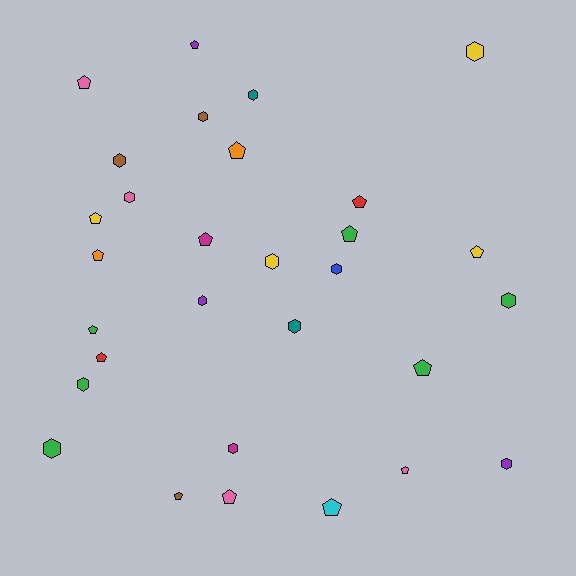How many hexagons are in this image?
There are 14 hexagons.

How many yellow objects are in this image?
There are 4 yellow objects.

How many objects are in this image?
There are 30 objects.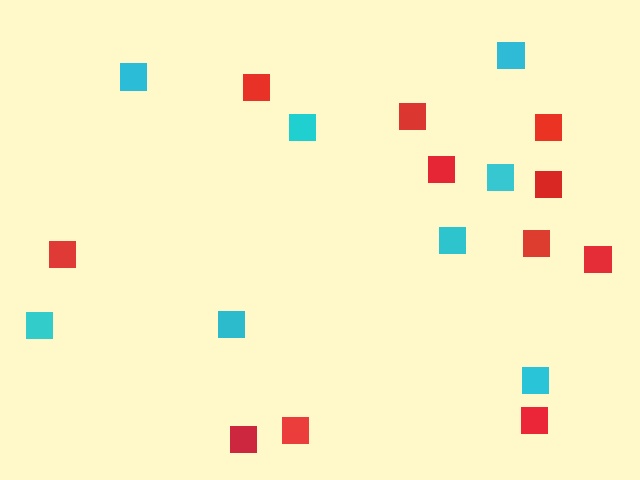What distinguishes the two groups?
There are 2 groups: one group of cyan squares (8) and one group of red squares (11).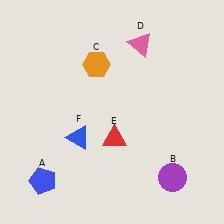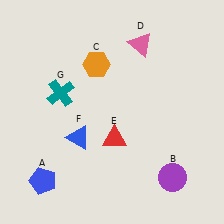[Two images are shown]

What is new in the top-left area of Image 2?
A teal cross (G) was added in the top-left area of Image 2.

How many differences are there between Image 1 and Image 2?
There is 1 difference between the two images.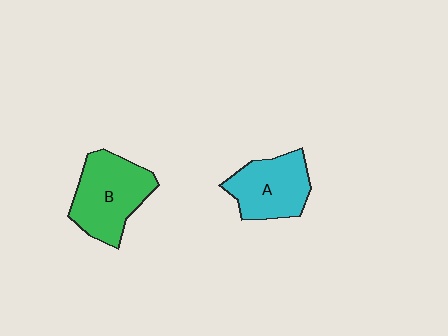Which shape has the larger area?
Shape B (green).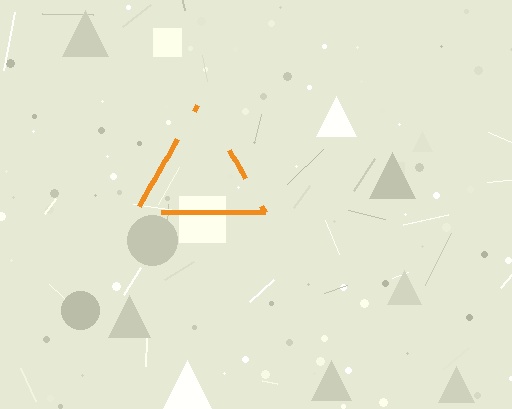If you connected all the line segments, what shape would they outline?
They would outline a triangle.